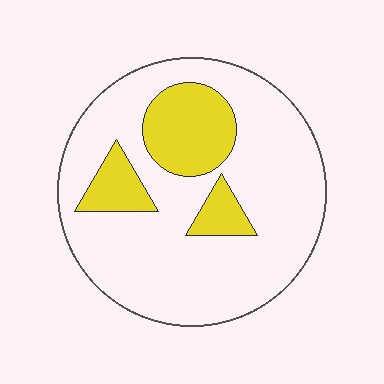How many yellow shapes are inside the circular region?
3.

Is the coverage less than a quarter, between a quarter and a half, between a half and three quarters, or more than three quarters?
Less than a quarter.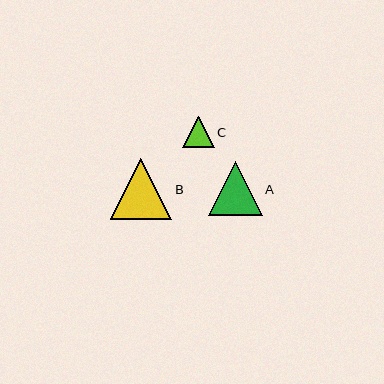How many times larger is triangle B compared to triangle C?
Triangle B is approximately 1.9 times the size of triangle C.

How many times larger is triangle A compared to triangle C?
Triangle A is approximately 1.7 times the size of triangle C.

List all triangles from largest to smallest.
From largest to smallest: B, A, C.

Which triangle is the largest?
Triangle B is the largest with a size of approximately 61 pixels.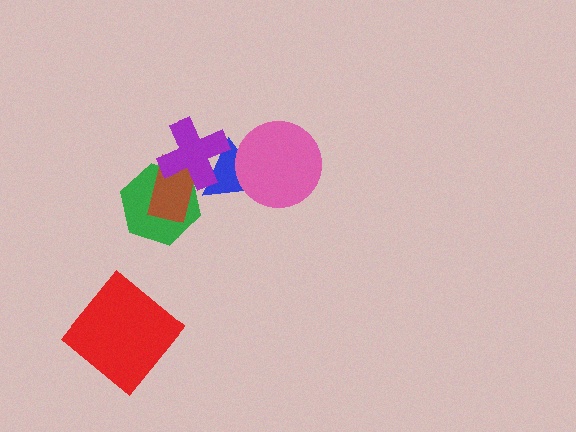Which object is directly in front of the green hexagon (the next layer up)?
The brown rectangle is directly in front of the green hexagon.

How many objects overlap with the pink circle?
1 object overlaps with the pink circle.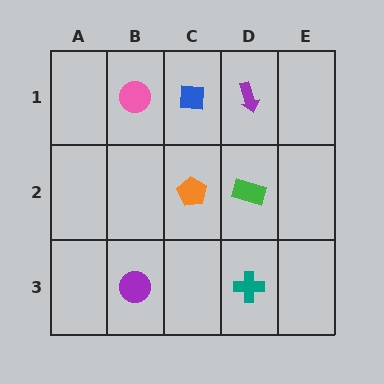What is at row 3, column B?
A purple circle.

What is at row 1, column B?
A pink circle.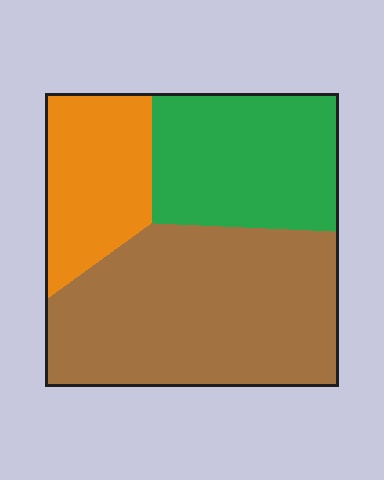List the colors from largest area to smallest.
From largest to smallest: brown, green, orange.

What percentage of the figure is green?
Green covers around 30% of the figure.